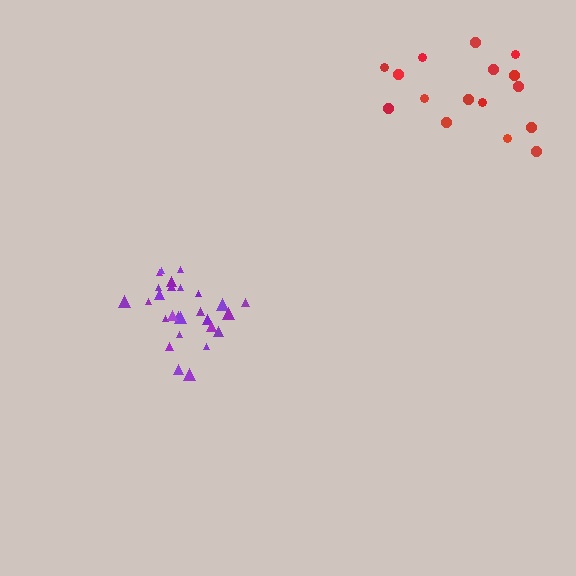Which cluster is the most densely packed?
Purple.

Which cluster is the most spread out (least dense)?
Red.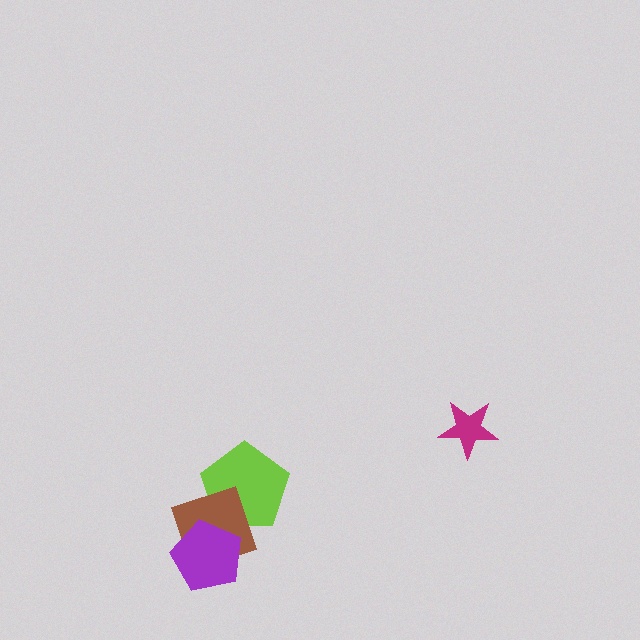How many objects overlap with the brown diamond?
2 objects overlap with the brown diamond.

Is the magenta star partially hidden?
No, no other shape covers it.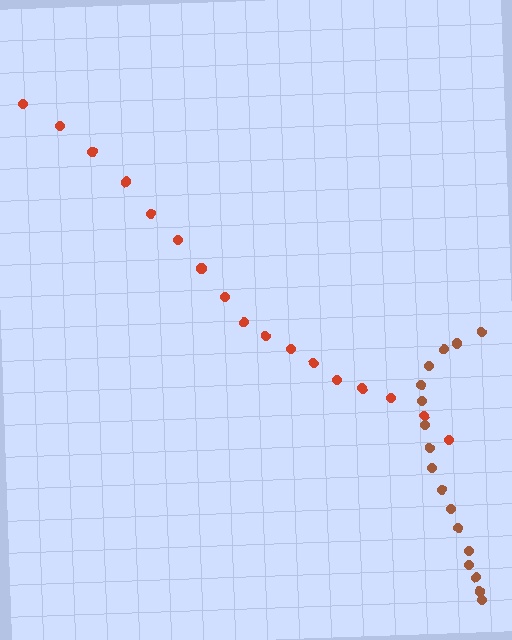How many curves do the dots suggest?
There are 2 distinct paths.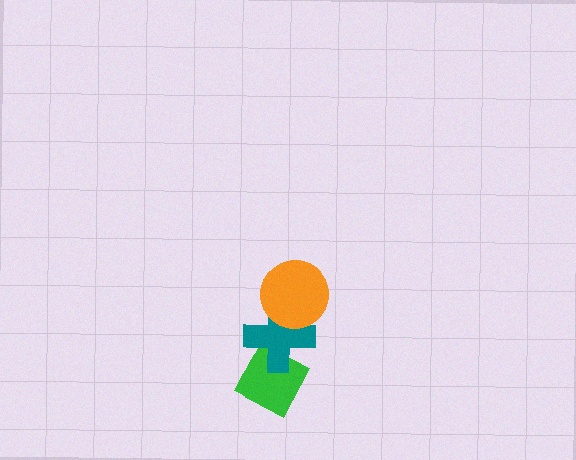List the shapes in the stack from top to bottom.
From top to bottom: the orange circle, the teal cross, the green diamond.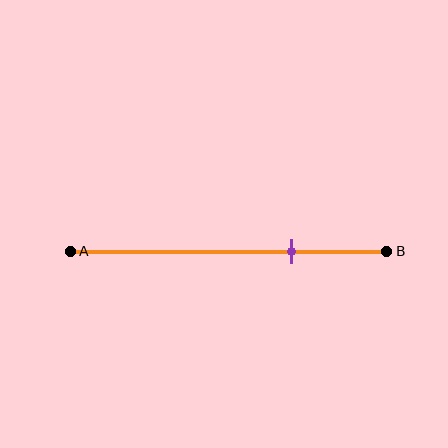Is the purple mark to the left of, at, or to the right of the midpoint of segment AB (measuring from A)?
The purple mark is to the right of the midpoint of segment AB.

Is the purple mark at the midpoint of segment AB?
No, the mark is at about 70% from A, not at the 50% midpoint.